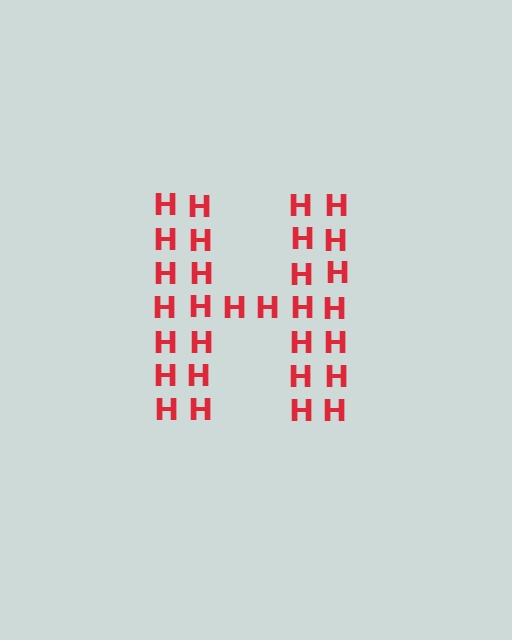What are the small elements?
The small elements are letter H's.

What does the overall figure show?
The overall figure shows the letter H.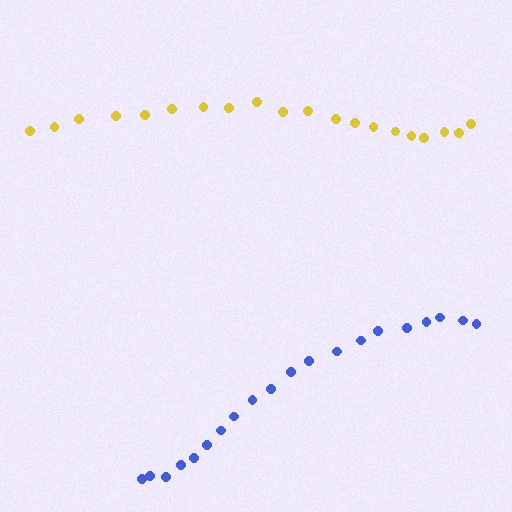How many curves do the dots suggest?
There are 2 distinct paths.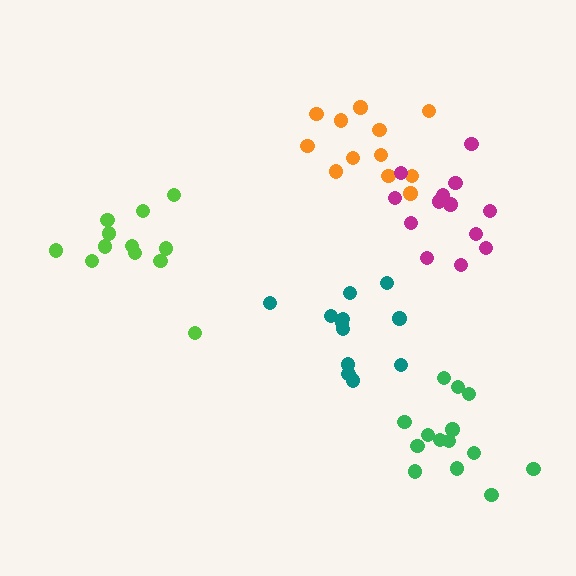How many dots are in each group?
Group 1: 12 dots, Group 2: 12 dots, Group 3: 12 dots, Group 4: 14 dots, Group 5: 14 dots (64 total).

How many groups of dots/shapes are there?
There are 5 groups.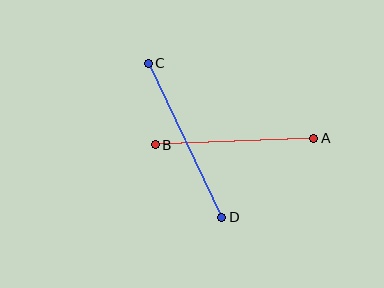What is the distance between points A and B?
The distance is approximately 159 pixels.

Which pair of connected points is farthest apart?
Points C and D are farthest apart.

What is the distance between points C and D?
The distance is approximately 171 pixels.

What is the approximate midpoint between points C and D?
The midpoint is at approximately (185, 140) pixels.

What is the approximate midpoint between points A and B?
The midpoint is at approximately (234, 141) pixels.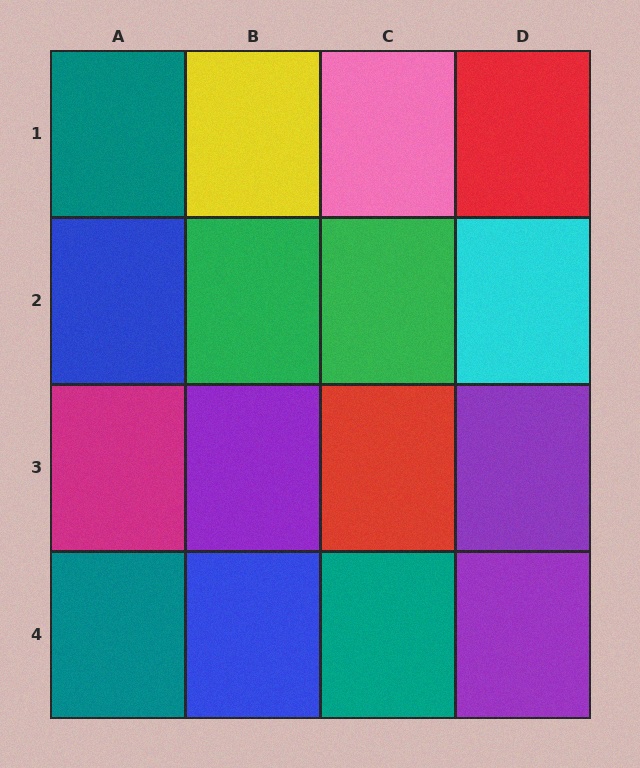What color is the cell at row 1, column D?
Red.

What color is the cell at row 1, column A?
Teal.